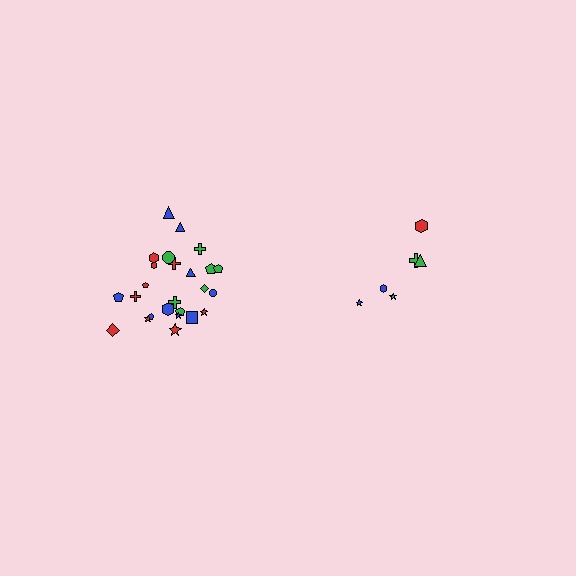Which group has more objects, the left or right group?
The left group.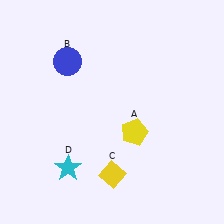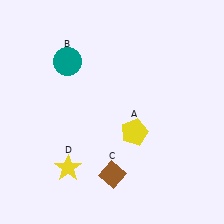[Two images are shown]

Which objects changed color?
B changed from blue to teal. C changed from yellow to brown. D changed from cyan to yellow.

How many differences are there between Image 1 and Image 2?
There are 3 differences between the two images.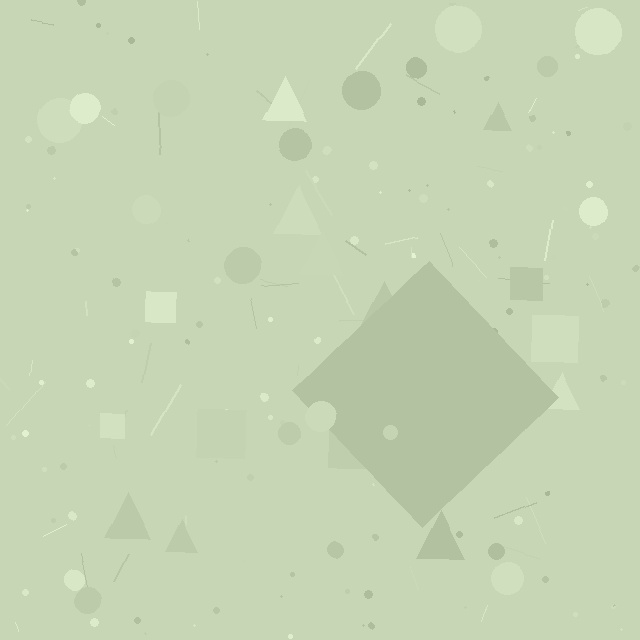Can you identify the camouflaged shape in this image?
The camouflaged shape is a diamond.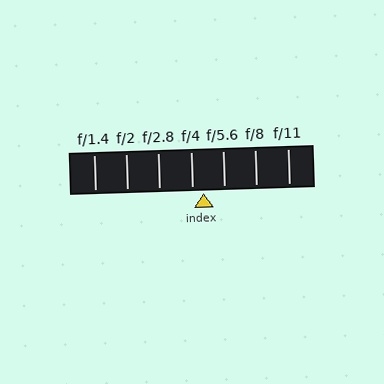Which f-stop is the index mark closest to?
The index mark is closest to f/4.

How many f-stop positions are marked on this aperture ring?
There are 7 f-stop positions marked.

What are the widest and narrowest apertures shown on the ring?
The widest aperture shown is f/1.4 and the narrowest is f/11.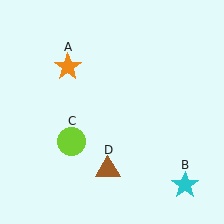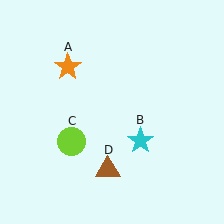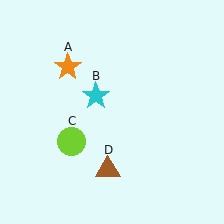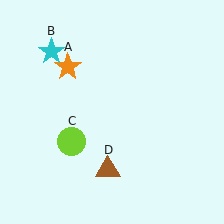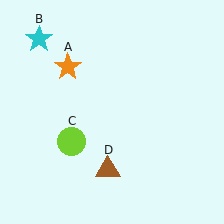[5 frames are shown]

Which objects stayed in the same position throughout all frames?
Orange star (object A) and lime circle (object C) and brown triangle (object D) remained stationary.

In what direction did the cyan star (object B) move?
The cyan star (object B) moved up and to the left.